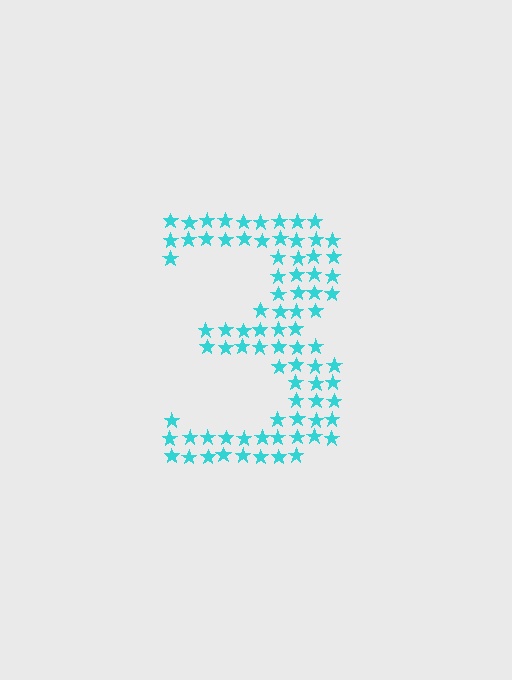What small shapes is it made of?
It is made of small stars.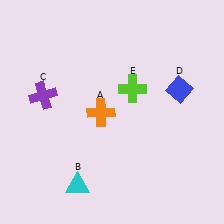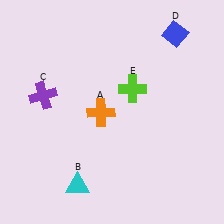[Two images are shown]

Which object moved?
The blue diamond (D) moved up.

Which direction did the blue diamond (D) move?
The blue diamond (D) moved up.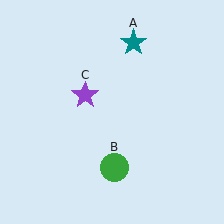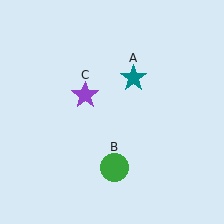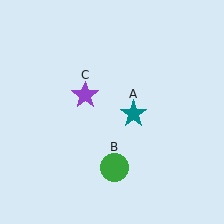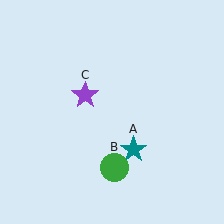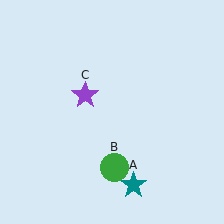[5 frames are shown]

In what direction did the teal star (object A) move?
The teal star (object A) moved down.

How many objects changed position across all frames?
1 object changed position: teal star (object A).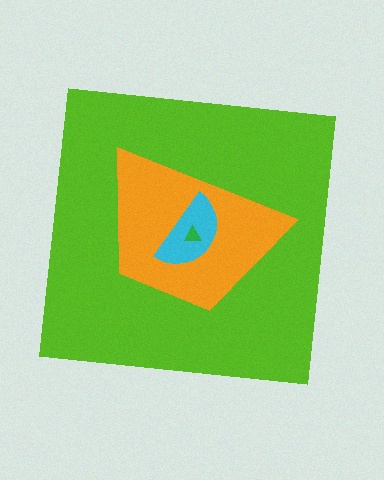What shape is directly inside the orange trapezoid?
The cyan semicircle.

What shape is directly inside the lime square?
The orange trapezoid.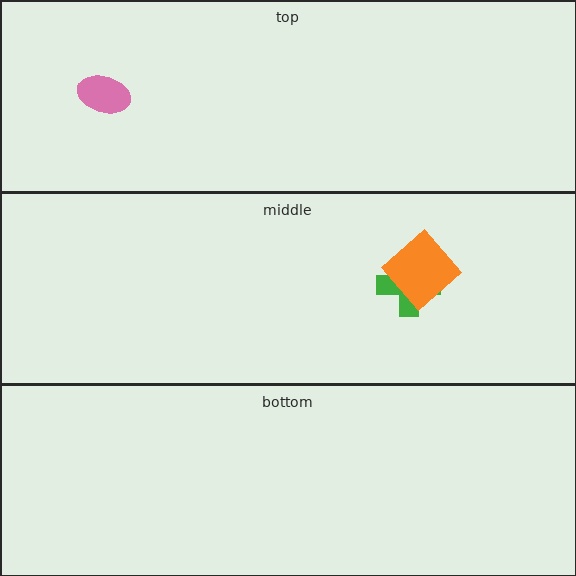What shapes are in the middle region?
The green cross, the orange diamond.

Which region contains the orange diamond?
The middle region.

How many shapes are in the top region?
1.